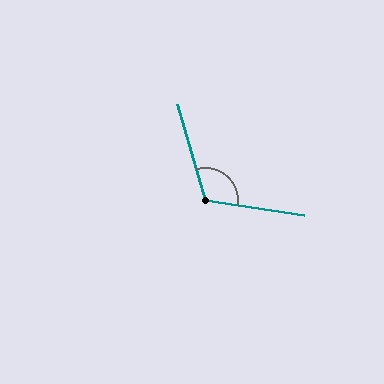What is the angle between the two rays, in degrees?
Approximately 114 degrees.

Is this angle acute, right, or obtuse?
It is obtuse.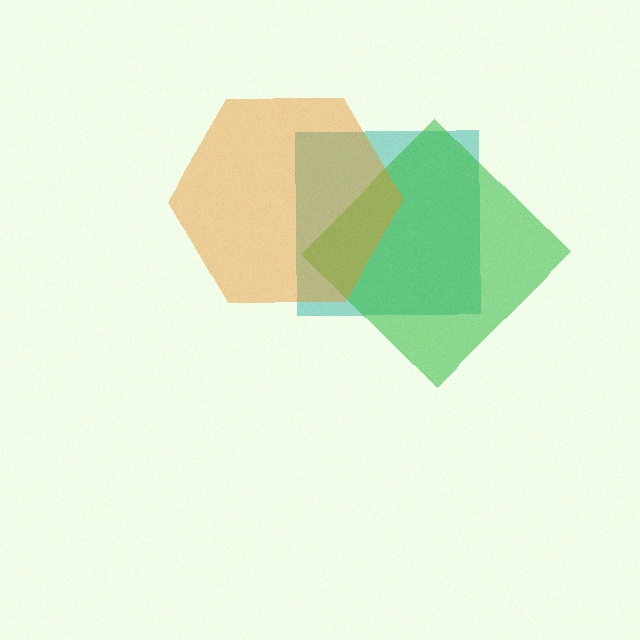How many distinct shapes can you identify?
There are 3 distinct shapes: a teal square, a green diamond, an orange hexagon.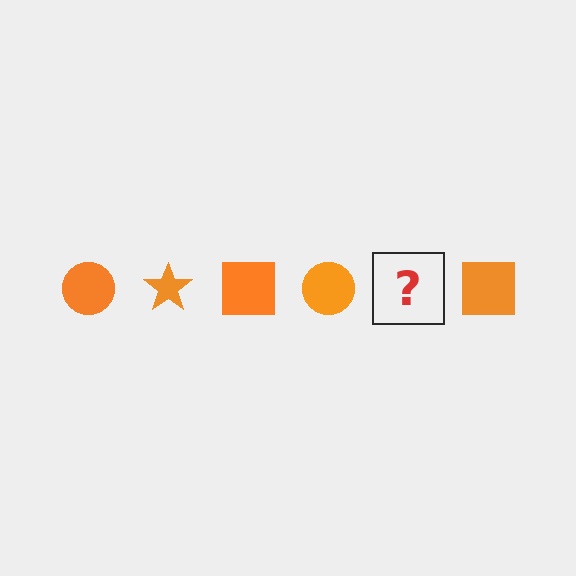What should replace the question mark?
The question mark should be replaced with an orange star.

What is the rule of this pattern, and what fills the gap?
The rule is that the pattern cycles through circle, star, square shapes in orange. The gap should be filled with an orange star.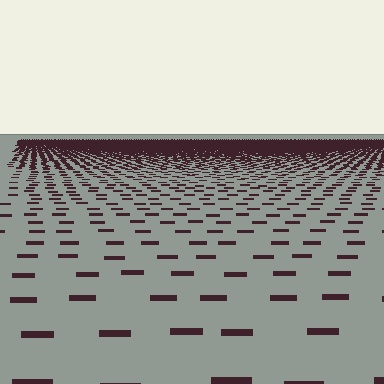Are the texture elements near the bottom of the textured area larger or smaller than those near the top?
Larger. Near the bottom, elements are closer to the viewer and appear at a bigger on-screen size.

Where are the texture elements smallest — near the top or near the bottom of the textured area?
Near the top.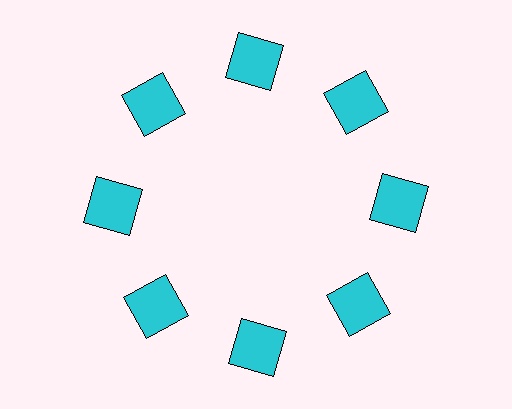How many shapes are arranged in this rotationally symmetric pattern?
There are 8 shapes, arranged in 8 groups of 1.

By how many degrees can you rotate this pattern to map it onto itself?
The pattern maps onto itself every 45 degrees of rotation.